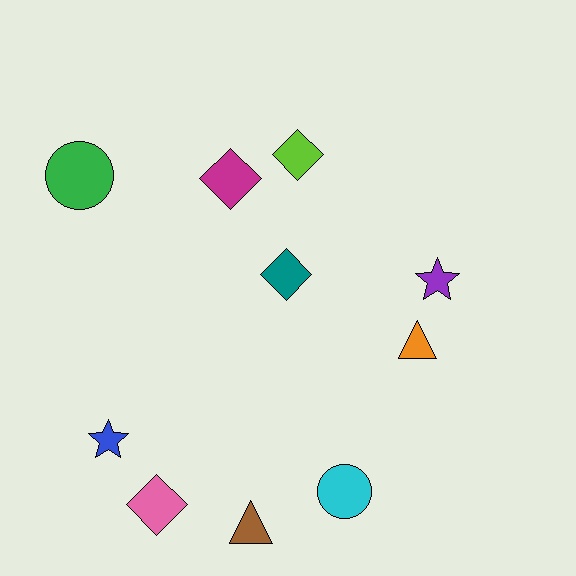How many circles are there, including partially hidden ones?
There are 2 circles.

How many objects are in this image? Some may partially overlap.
There are 10 objects.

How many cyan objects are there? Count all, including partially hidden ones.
There is 1 cyan object.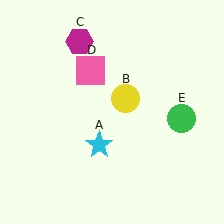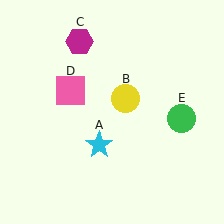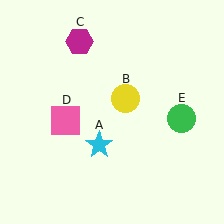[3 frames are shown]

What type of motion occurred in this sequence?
The pink square (object D) rotated counterclockwise around the center of the scene.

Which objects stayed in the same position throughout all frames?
Cyan star (object A) and yellow circle (object B) and magenta hexagon (object C) and green circle (object E) remained stationary.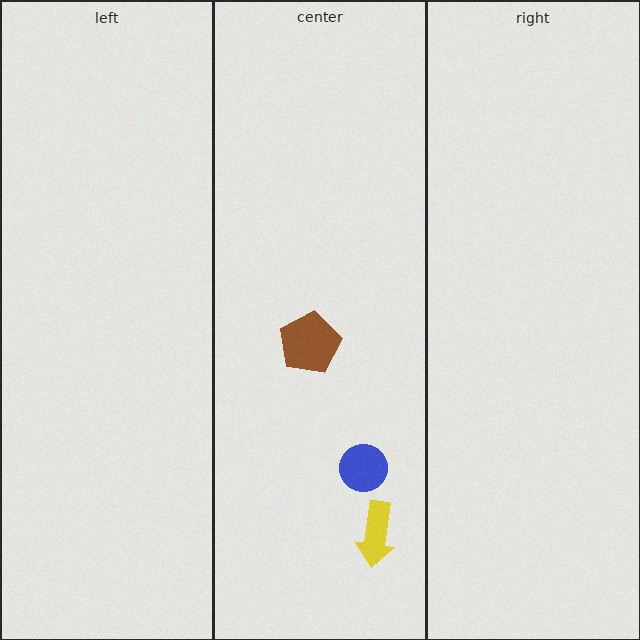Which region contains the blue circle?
The center region.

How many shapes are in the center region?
3.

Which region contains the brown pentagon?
The center region.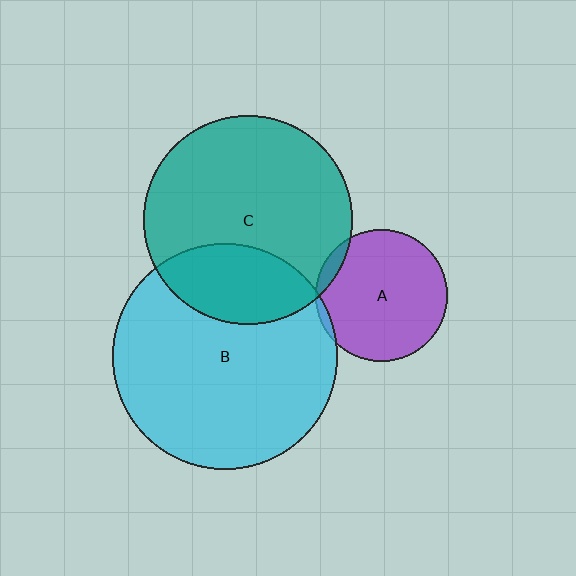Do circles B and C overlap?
Yes.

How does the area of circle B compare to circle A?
Approximately 2.9 times.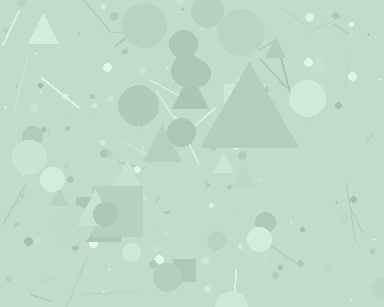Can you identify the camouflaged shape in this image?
The camouflaged shape is a triangle.